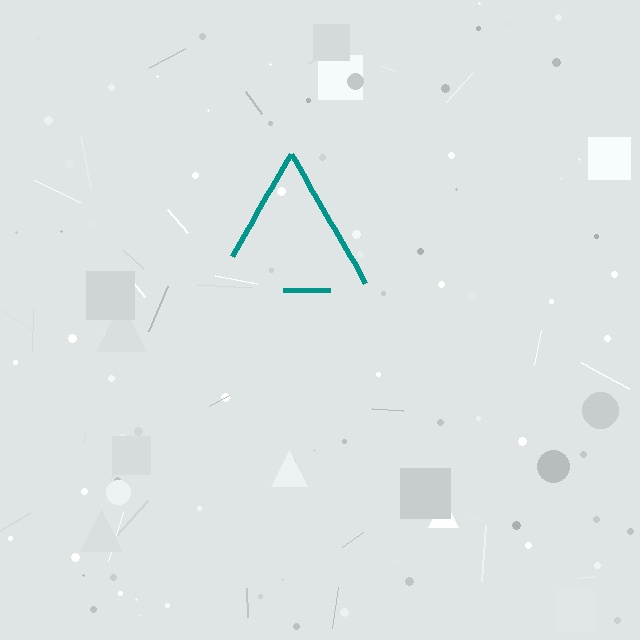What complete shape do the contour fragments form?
The contour fragments form a triangle.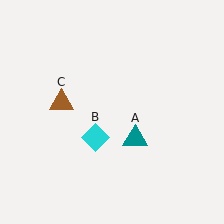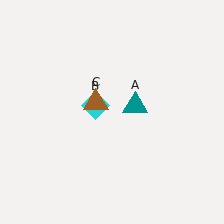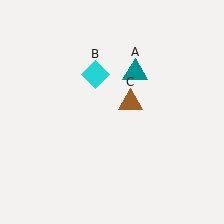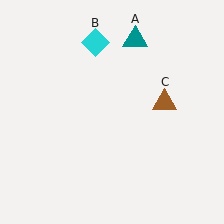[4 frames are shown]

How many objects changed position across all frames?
3 objects changed position: teal triangle (object A), cyan diamond (object B), brown triangle (object C).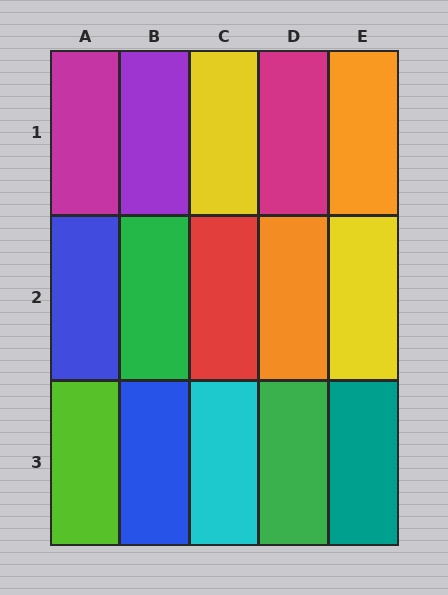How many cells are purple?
1 cell is purple.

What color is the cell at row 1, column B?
Purple.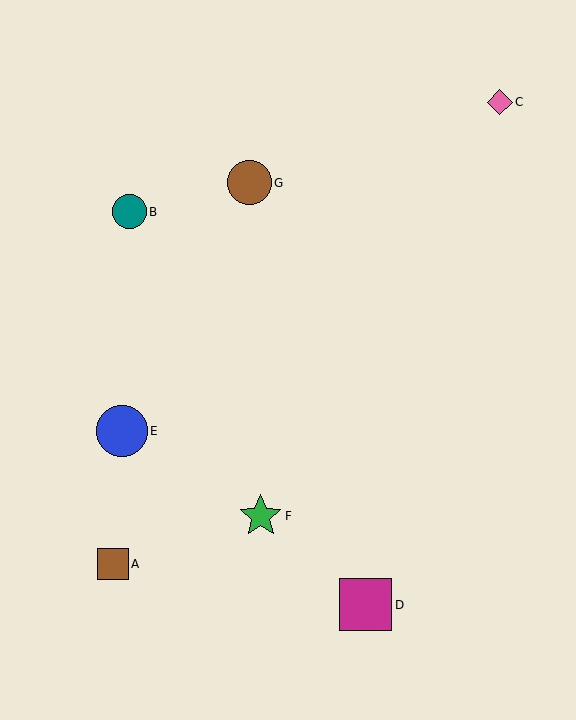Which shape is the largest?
The magenta square (labeled D) is the largest.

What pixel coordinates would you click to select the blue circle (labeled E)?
Click at (122, 431) to select the blue circle E.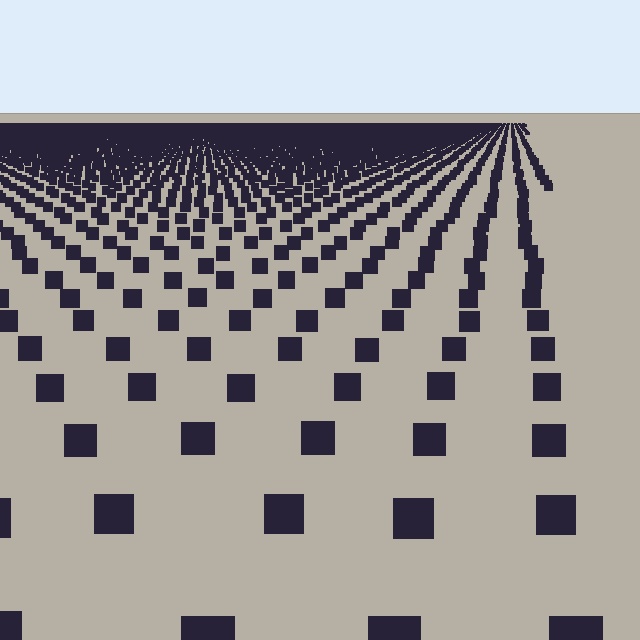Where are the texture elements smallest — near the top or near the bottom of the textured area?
Near the top.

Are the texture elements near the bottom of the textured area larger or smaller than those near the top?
Larger. Near the bottom, elements are closer to the viewer and appear at a bigger on-screen size.